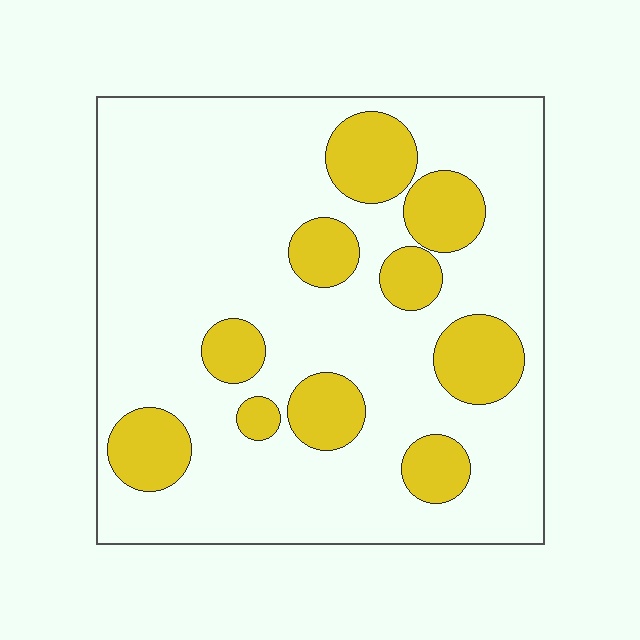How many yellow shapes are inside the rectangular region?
10.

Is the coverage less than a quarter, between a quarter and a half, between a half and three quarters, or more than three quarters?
Less than a quarter.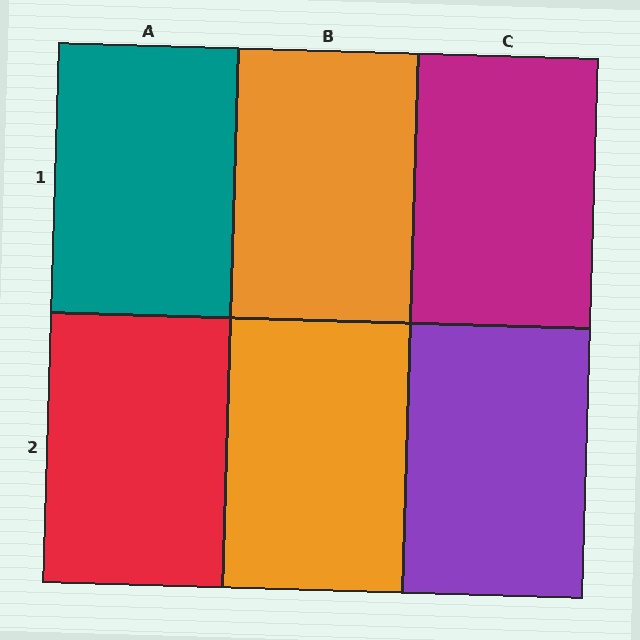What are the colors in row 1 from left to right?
Teal, orange, magenta.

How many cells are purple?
1 cell is purple.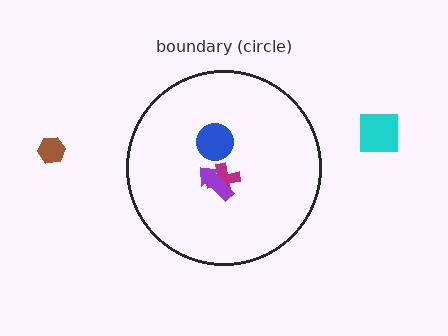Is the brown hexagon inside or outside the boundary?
Outside.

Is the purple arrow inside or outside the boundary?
Inside.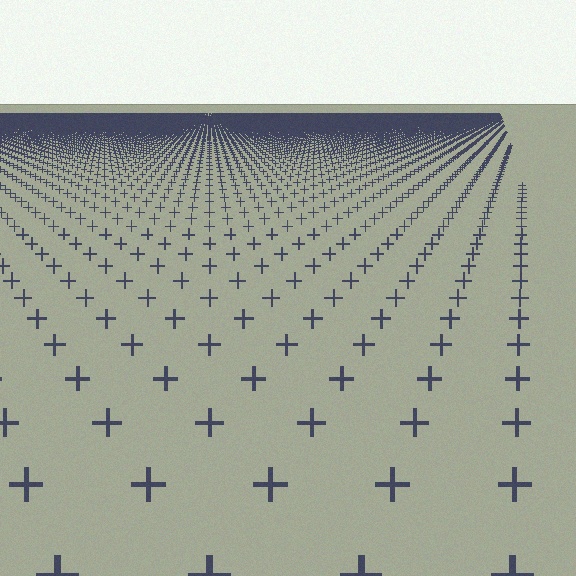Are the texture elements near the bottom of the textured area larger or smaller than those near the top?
Larger. Near the bottom, elements are closer to the viewer and appear at a bigger on-screen size.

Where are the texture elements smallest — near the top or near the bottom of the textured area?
Near the top.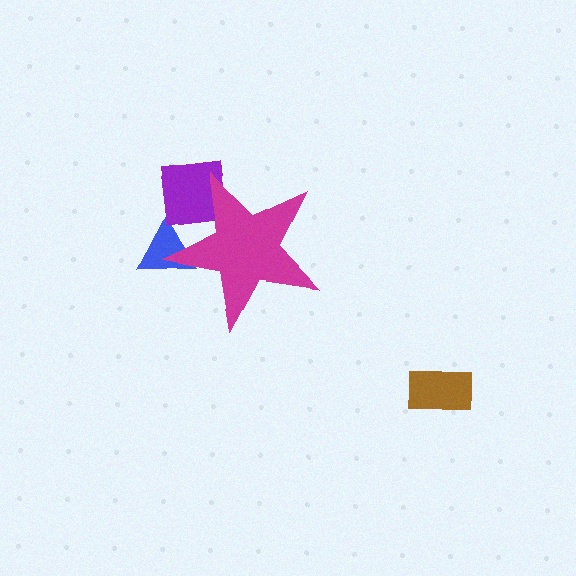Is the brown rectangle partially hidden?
No, the brown rectangle is fully visible.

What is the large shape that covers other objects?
A magenta star.